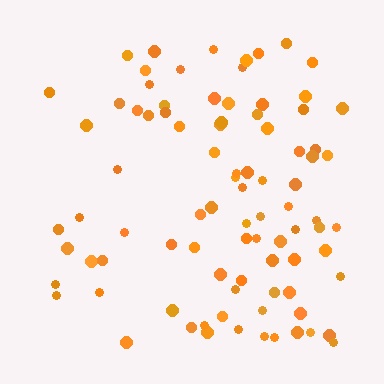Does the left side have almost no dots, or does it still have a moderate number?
Still a moderate number, just noticeably fewer than the right.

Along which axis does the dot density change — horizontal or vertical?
Horizontal.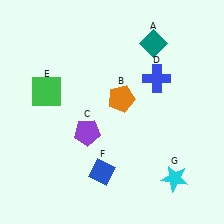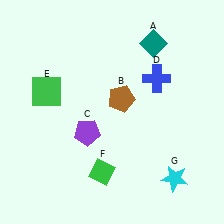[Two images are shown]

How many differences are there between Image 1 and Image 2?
There are 2 differences between the two images.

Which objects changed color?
B changed from orange to brown. F changed from blue to green.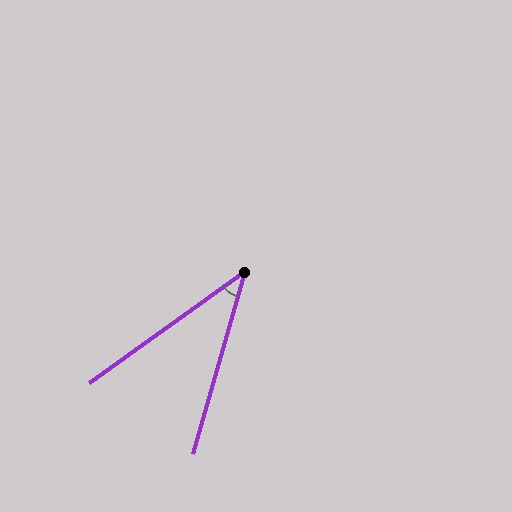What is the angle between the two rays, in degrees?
Approximately 38 degrees.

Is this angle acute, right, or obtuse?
It is acute.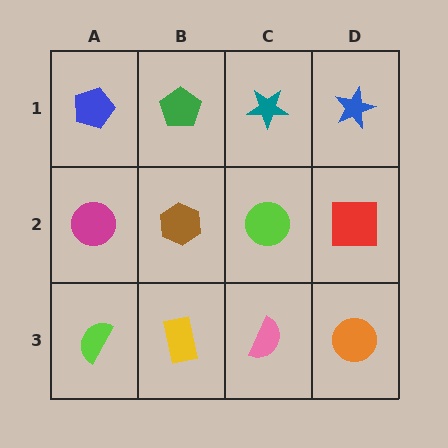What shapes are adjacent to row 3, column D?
A red square (row 2, column D), a pink semicircle (row 3, column C).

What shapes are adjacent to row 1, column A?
A magenta circle (row 2, column A), a green pentagon (row 1, column B).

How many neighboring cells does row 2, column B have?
4.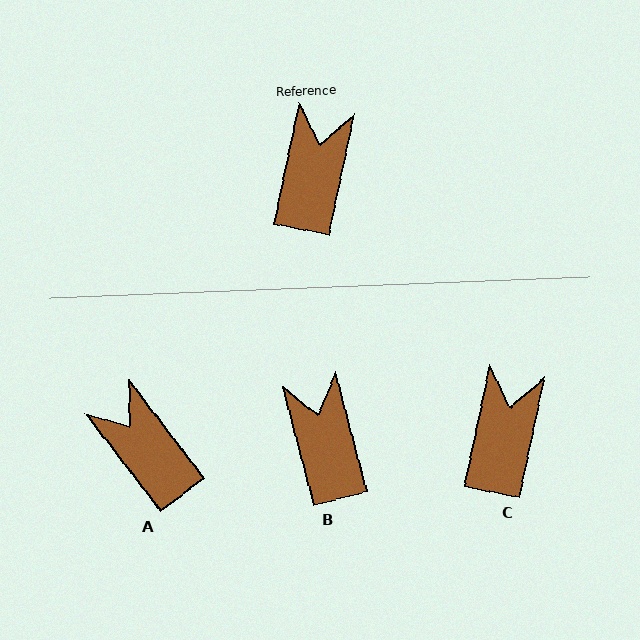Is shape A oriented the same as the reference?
No, it is off by about 49 degrees.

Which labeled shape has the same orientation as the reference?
C.